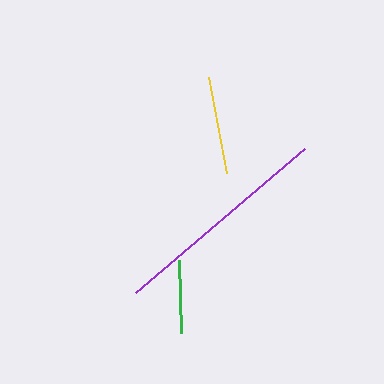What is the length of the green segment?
The green segment is approximately 74 pixels long.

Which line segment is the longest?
The purple line is the longest at approximately 222 pixels.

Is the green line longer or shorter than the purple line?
The purple line is longer than the green line.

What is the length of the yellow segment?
The yellow segment is approximately 98 pixels long.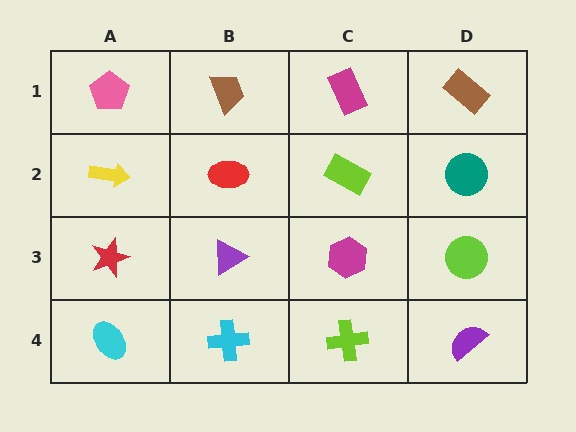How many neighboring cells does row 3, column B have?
4.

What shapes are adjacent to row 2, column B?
A brown trapezoid (row 1, column B), a purple triangle (row 3, column B), a yellow arrow (row 2, column A), a lime rectangle (row 2, column C).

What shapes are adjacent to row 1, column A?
A yellow arrow (row 2, column A), a brown trapezoid (row 1, column B).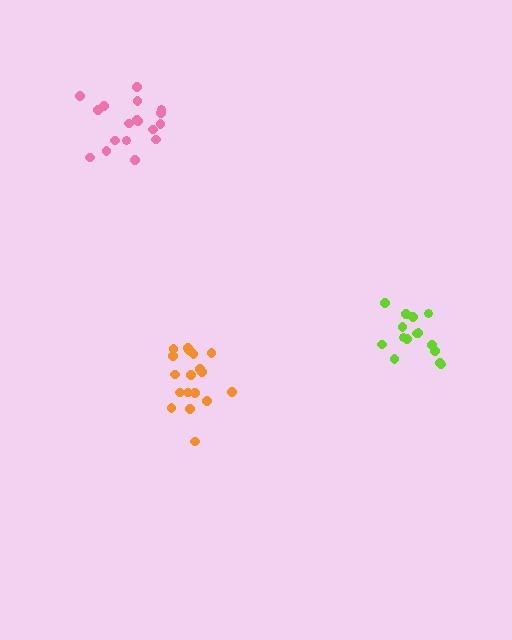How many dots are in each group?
Group 1: 18 dots, Group 2: 15 dots, Group 3: 18 dots (51 total).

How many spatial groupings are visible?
There are 3 spatial groupings.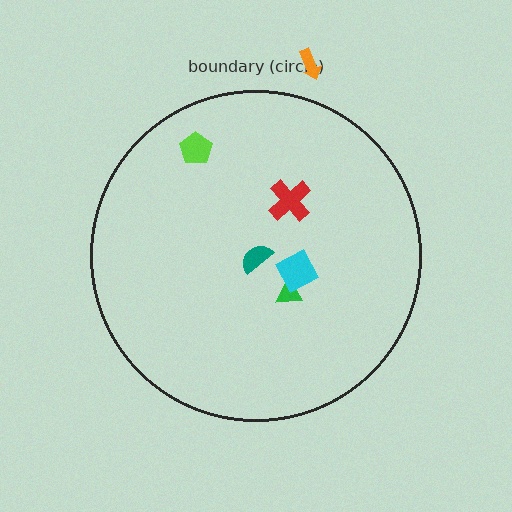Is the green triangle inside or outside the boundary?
Inside.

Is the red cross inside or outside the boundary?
Inside.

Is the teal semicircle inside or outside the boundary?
Inside.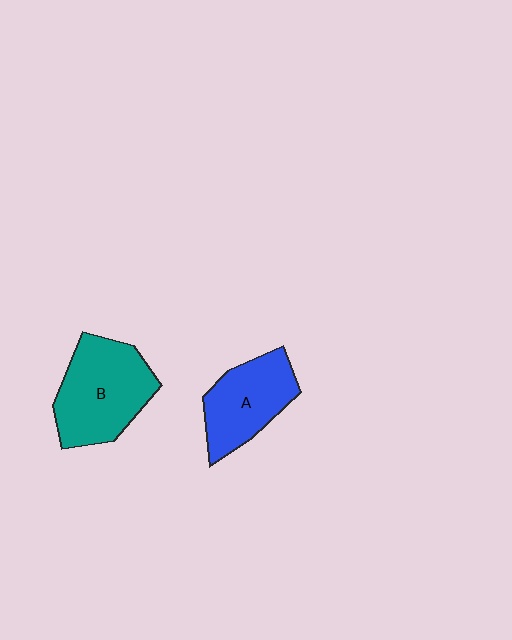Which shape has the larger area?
Shape B (teal).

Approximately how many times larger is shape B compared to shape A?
Approximately 1.3 times.